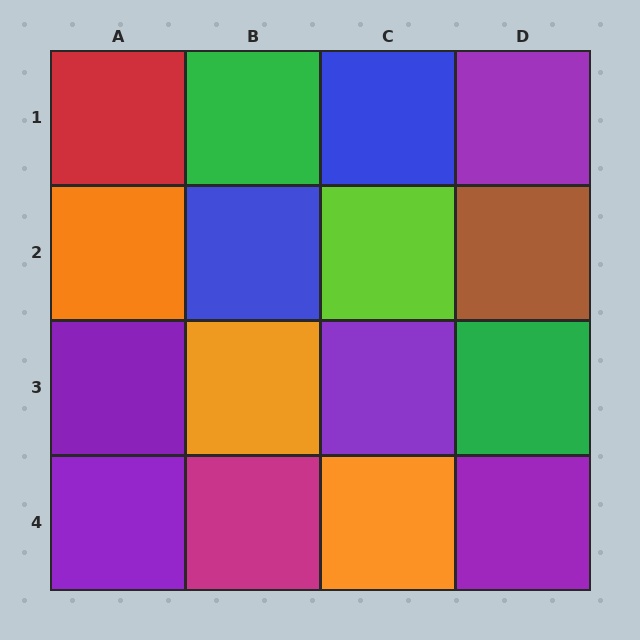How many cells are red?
1 cell is red.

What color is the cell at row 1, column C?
Blue.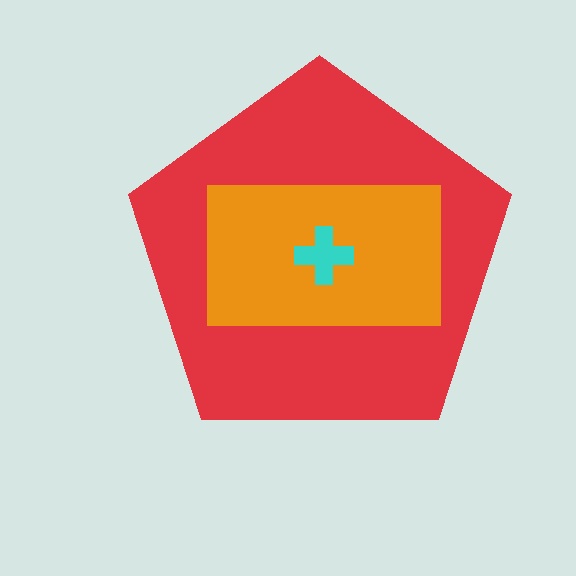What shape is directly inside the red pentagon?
The orange rectangle.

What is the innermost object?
The cyan cross.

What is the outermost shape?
The red pentagon.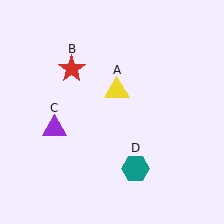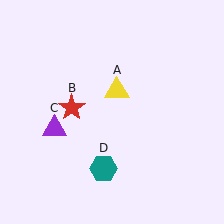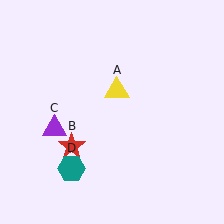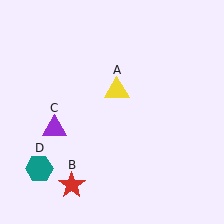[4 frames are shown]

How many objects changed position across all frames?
2 objects changed position: red star (object B), teal hexagon (object D).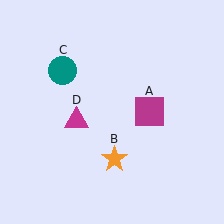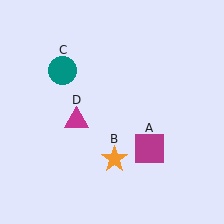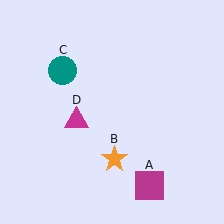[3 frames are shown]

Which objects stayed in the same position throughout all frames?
Orange star (object B) and teal circle (object C) and magenta triangle (object D) remained stationary.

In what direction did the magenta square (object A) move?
The magenta square (object A) moved down.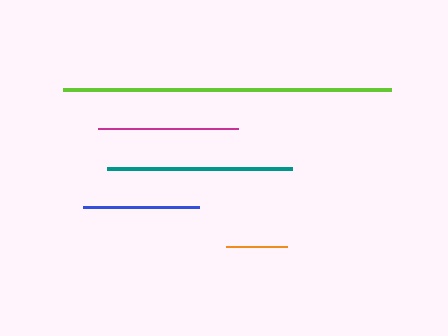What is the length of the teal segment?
The teal segment is approximately 185 pixels long.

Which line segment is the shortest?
The orange line is the shortest at approximately 60 pixels.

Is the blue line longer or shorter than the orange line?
The blue line is longer than the orange line.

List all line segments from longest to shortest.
From longest to shortest: lime, teal, magenta, blue, orange.